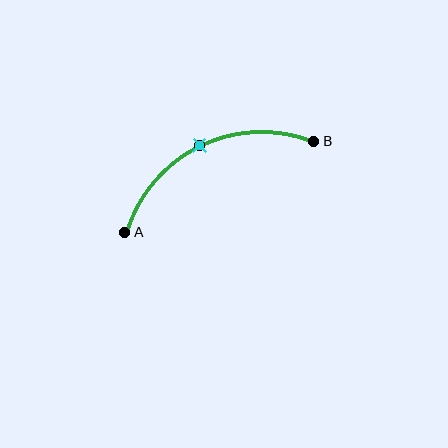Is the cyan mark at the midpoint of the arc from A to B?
Yes. The cyan mark lies on the arc at equal arc-length from both A and B — it is the arc midpoint.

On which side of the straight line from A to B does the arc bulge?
The arc bulges above the straight line connecting A and B.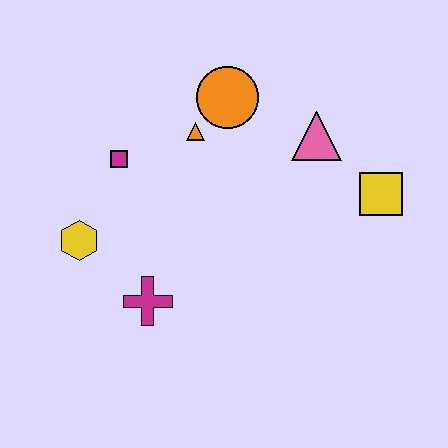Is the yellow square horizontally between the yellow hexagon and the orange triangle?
No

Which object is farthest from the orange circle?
The magenta cross is farthest from the orange circle.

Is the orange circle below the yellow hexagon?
No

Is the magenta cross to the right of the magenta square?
Yes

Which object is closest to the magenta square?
The orange triangle is closest to the magenta square.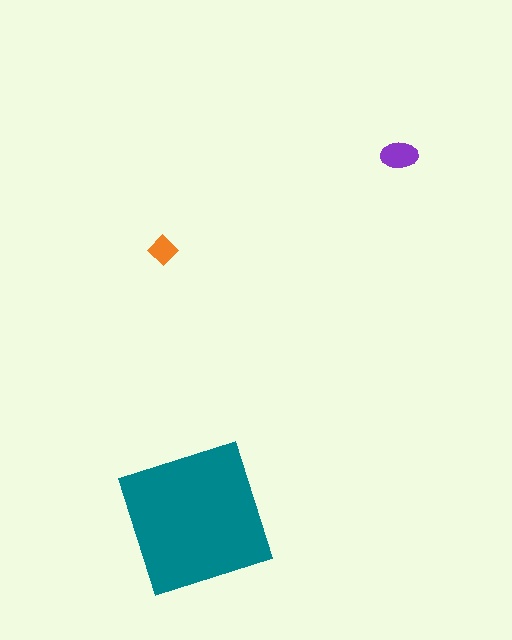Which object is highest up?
The purple ellipse is topmost.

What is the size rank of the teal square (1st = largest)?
1st.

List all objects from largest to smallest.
The teal square, the purple ellipse, the orange diamond.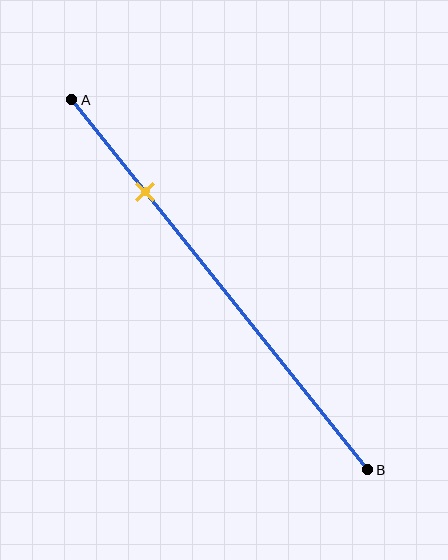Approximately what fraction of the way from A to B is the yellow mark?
The yellow mark is approximately 25% of the way from A to B.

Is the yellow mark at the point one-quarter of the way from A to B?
Yes, the mark is approximately at the one-quarter point.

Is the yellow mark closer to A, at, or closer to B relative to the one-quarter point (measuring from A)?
The yellow mark is approximately at the one-quarter point of segment AB.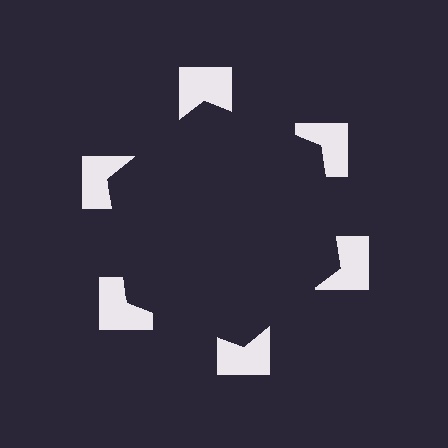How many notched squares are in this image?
There are 6 — one at each vertex of the illusory hexagon.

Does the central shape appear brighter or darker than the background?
It typically appears slightly darker than the background, even though no actual brightness change is drawn.